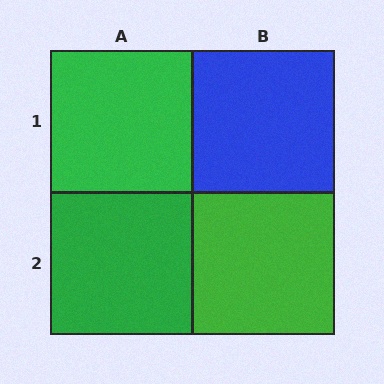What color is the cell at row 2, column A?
Green.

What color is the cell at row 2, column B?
Green.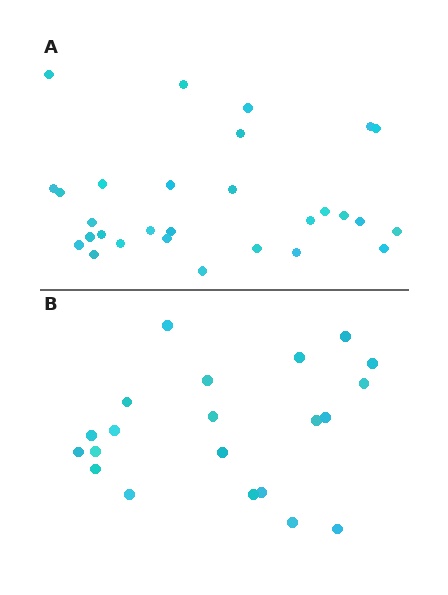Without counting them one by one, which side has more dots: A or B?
Region A (the top region) has more dots.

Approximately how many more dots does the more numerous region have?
Region A has roughly 8 or so more dots than region B.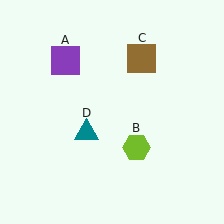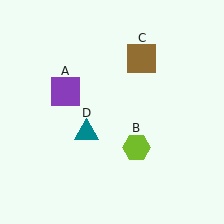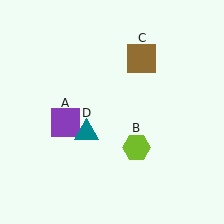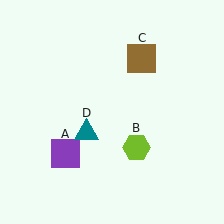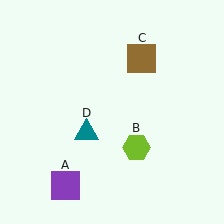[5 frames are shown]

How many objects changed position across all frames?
1 object changed position: purple square (object A).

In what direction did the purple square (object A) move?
The purple square (object A) moved down.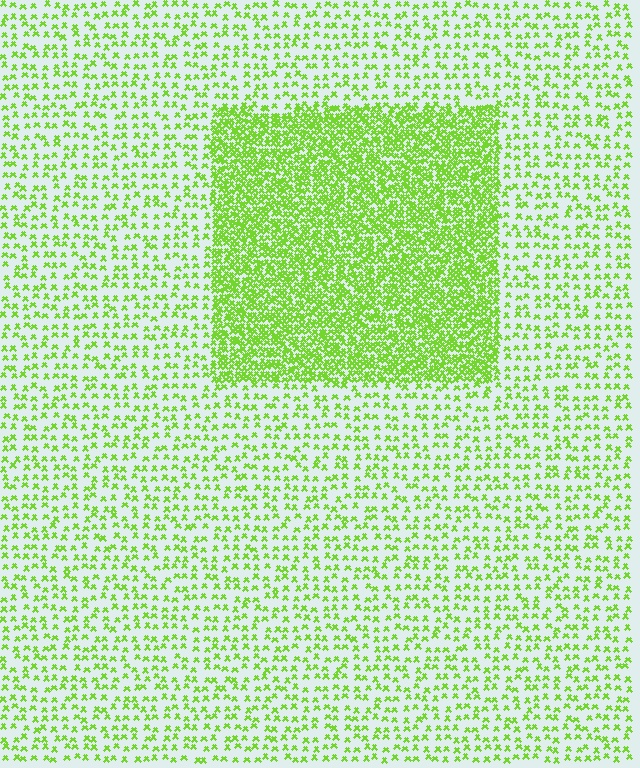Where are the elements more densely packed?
The elements are more densely packed inside the rectangle boundary.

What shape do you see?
I see a rectangle.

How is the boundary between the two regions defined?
The boundary is defined by a change in element density (approximately 2.9x ratio). All elements are the same color, size, and shape.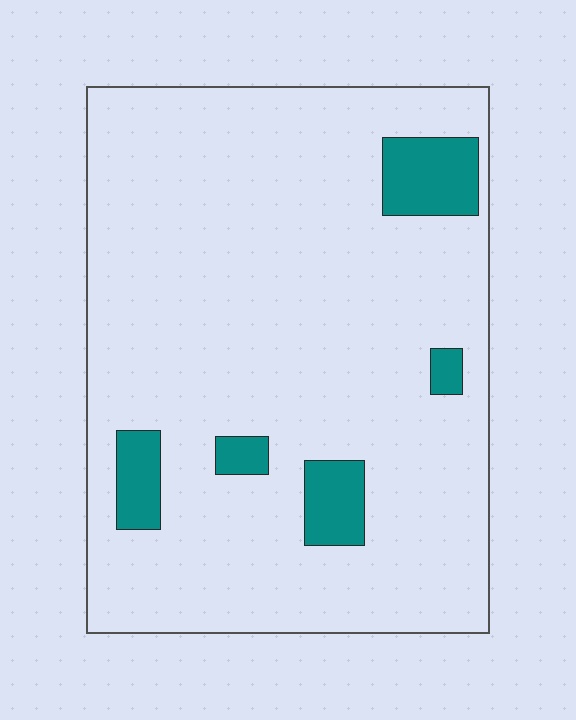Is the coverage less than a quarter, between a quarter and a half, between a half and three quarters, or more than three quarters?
Less than a quarter.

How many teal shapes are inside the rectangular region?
5.